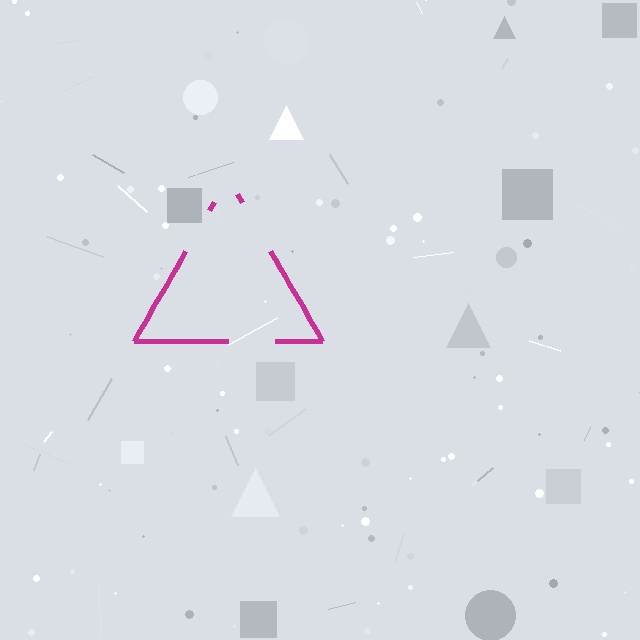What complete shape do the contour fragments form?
The contour fragments form a triangle.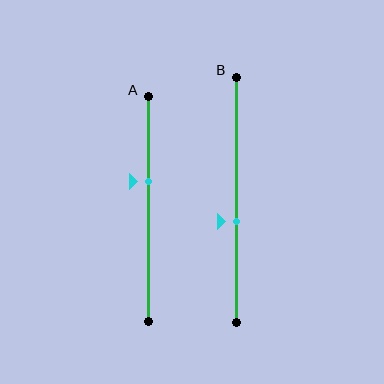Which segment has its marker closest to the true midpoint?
Segment B has its marker closest to the true midpoint.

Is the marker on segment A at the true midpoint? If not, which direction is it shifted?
No, the marker on segment A is shifted upward by about 12% of the segment length.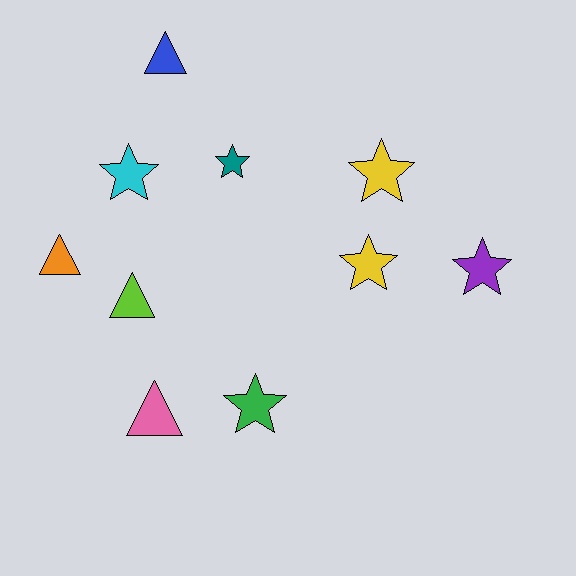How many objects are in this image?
There are 10 objects.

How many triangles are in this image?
There are 4 triangles.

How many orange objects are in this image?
There is 1 orange object.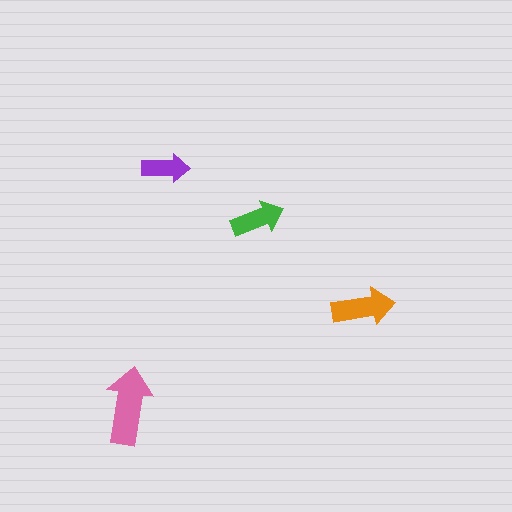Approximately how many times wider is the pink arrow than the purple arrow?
About 1.5 times wider.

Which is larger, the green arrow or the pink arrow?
The pink one.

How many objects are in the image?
There are 4 objects in the image.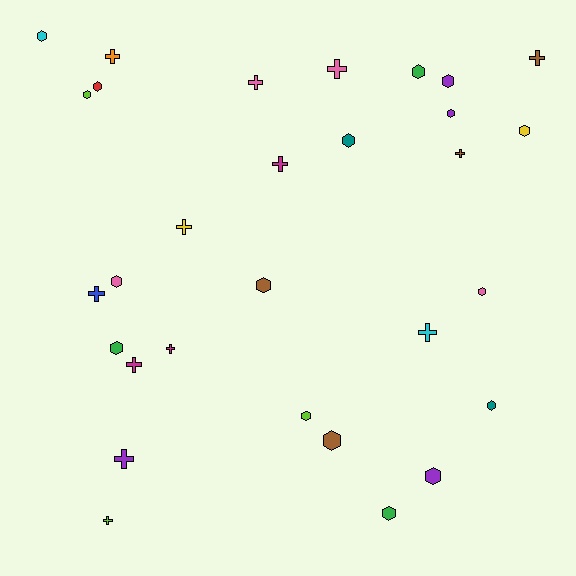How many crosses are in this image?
There are 13 crosses.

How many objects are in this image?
There are 30 objects.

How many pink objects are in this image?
There are 4 pink objects.